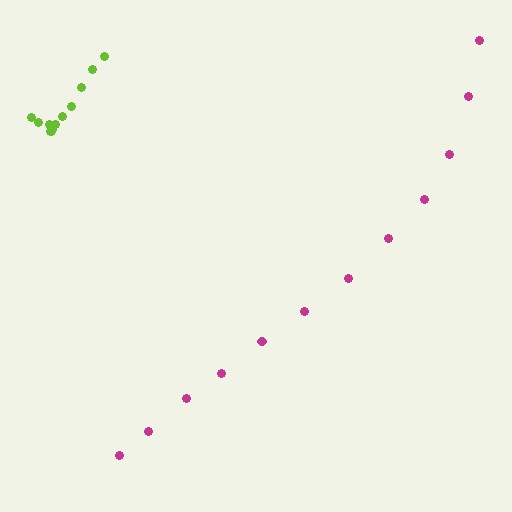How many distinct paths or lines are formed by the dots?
There are 2 distinct paths.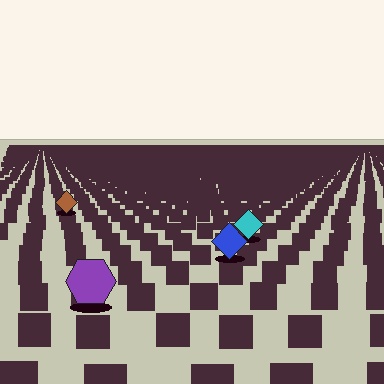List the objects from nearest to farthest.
From nearest to farthest: the purple hexagon, the blue diamond, the cyan diamond, the brown diamond.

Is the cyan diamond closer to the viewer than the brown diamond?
Yes. The cyan diamond is closer — you can tell from the texture gradient: the ground texture is coarser near it.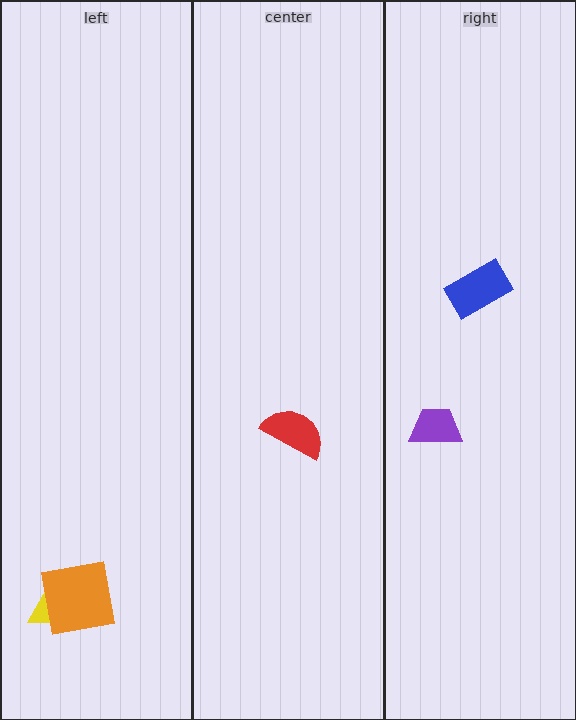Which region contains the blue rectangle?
The right region.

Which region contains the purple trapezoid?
The right region.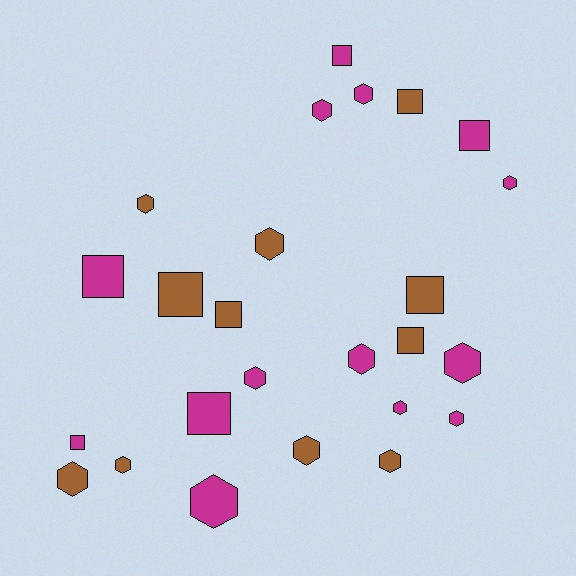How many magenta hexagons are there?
There are 9 magenta hexagons.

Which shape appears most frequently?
Hexagon, with 15 objects.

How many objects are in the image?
There are 25 objects.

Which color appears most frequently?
Magenta, with 14 objects.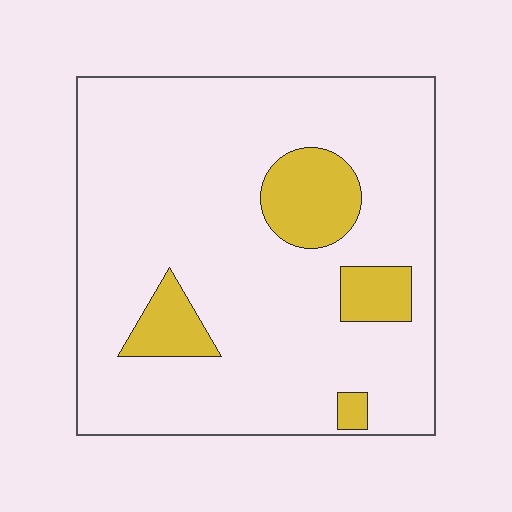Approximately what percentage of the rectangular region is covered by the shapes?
Approximately 15%.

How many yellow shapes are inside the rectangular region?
4.